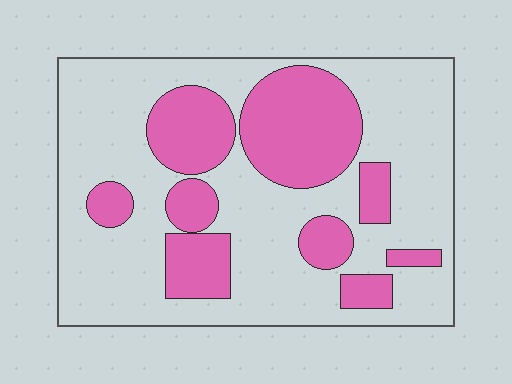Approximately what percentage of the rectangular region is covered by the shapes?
Approximately 30%.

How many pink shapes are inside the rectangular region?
9.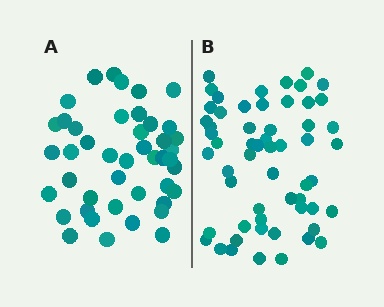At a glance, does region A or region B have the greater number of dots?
Region B (the right region) has more dots.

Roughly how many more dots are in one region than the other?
Region B has approximately 15 more dots than region A.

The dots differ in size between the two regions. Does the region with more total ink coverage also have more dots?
No. Region A has more total ink coverage because its dots are larger, but region B actually contains more individual dots. Total area can be misleading — the number of items is what matters here.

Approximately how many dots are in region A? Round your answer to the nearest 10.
About 40 dots. (The exact count is 44, which rounds to 40.)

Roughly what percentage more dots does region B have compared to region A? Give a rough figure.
About 30% more.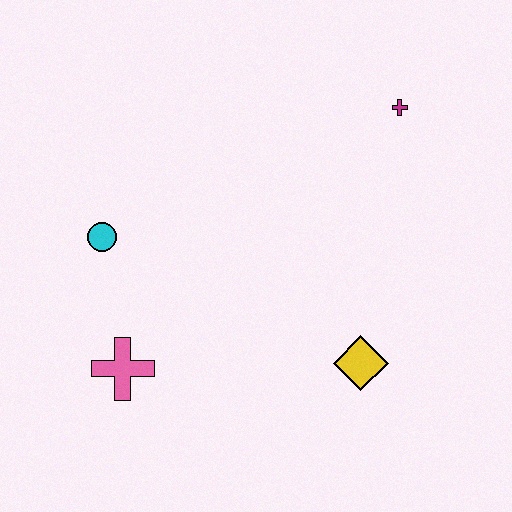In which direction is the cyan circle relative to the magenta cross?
The cyan circle is to the left of the magenta cross.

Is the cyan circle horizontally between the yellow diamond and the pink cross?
No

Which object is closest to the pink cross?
The cyan circle is closest to the pink cross.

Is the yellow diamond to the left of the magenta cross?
Yes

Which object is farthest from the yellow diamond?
The cyan circle is farthest from the yellow diamond.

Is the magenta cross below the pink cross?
No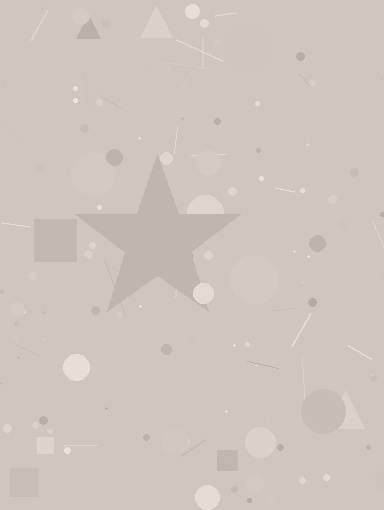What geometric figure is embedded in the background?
A star is embedded in the background.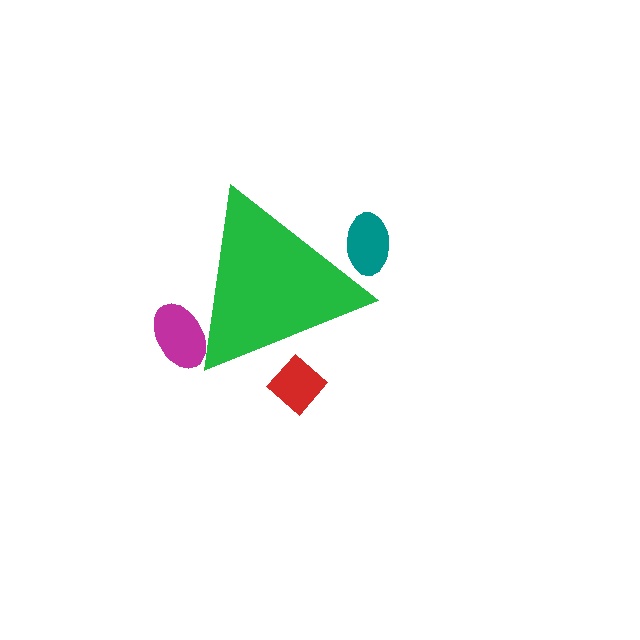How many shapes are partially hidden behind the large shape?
3 shapes are partially hidden.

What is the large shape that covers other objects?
A green triangle.